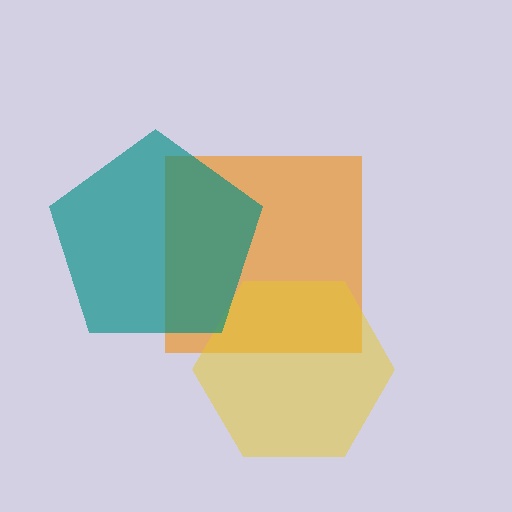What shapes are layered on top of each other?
The layered shapes are: an orange square, a yellow hexagon, a teal pentagon.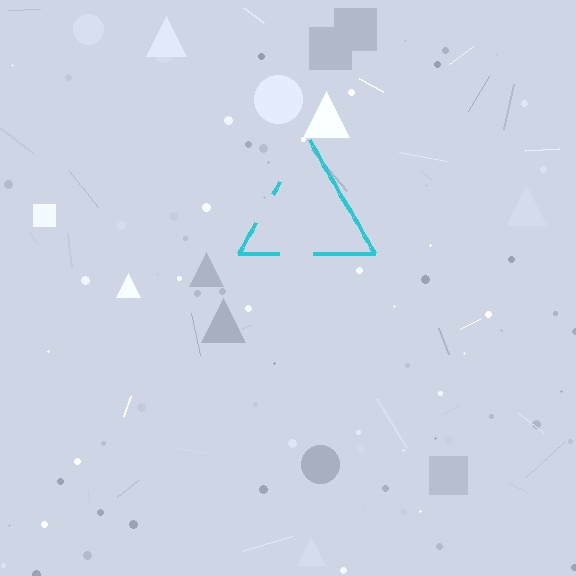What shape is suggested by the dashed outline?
The dashed outline suggests a triangle.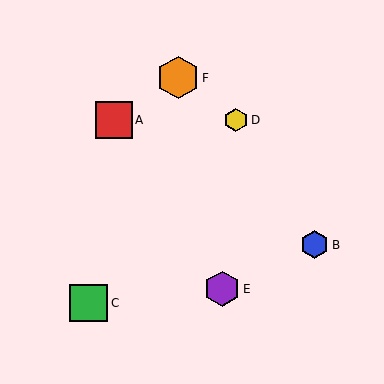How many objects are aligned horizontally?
2 objects (A, D) are aligned horizontally.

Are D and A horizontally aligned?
Yes, both are at y≈120.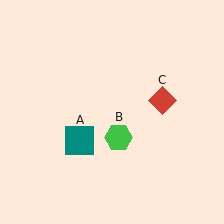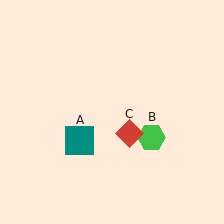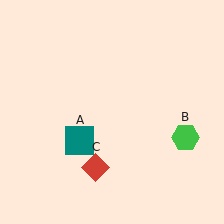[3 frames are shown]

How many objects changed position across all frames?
2 objects changed position: green hexagon (object B), red diamond (object C).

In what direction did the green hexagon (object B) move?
The green hexagon (object B) moved right.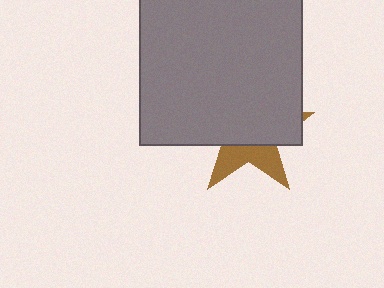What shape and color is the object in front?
The object in front is a gray rectangle.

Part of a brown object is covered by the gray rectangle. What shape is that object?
It is a star.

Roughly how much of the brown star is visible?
A small part of it is visible (roughly 34%).